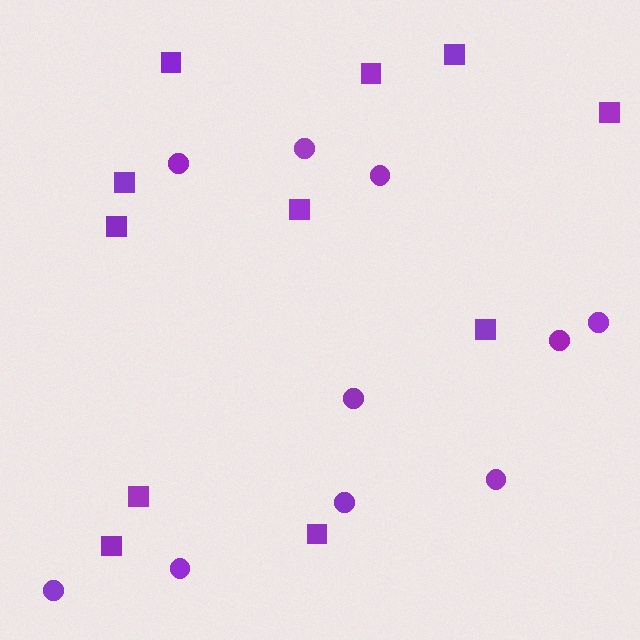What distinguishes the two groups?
There are 2 groups: one group of squares (11) and one group of circles (10).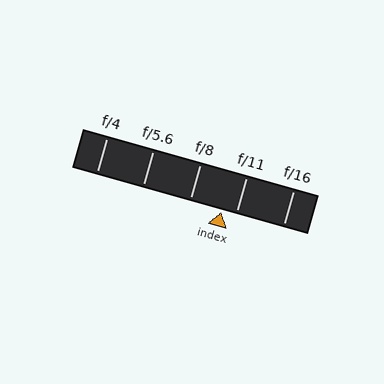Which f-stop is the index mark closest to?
The index mark is closest to f/11.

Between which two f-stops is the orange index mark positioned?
The index mark is between f/8 and f/11.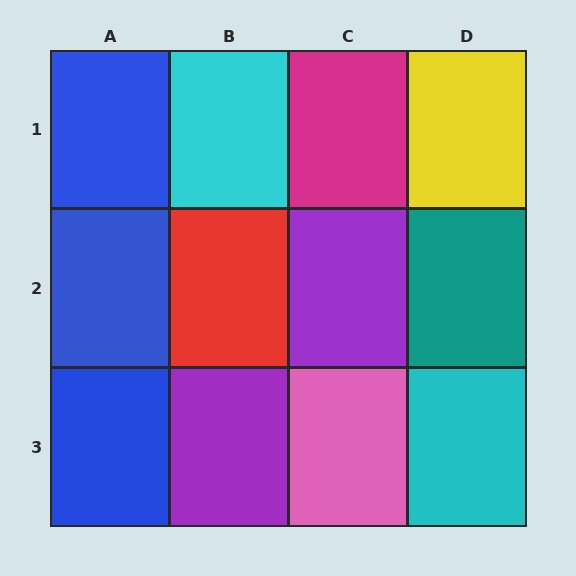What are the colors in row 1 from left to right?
Blue, cyan, magenta, yellow.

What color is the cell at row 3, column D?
Cyan.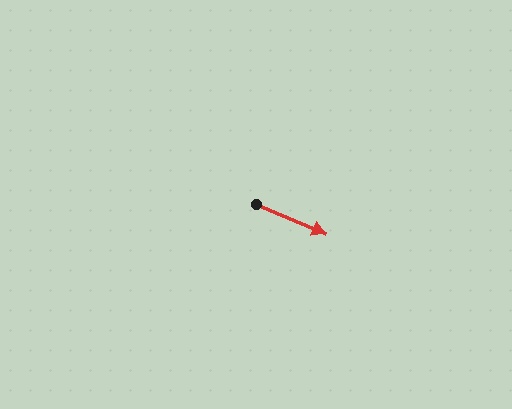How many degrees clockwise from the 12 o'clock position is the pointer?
Approximately 112 degrees.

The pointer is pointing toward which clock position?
Roughly 4 o'clock.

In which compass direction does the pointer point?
East.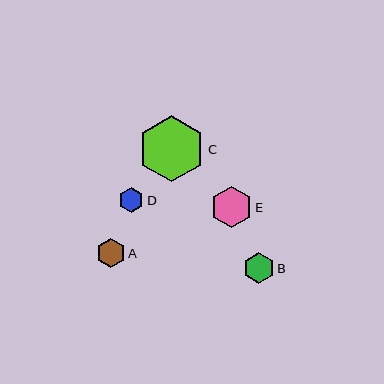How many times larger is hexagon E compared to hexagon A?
Hexagon E is approximately 1.4 times the size of hexagon A.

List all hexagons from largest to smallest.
From largest to smallest: C, E, B, A, D.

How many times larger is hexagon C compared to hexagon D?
Hexagon C is approximately 2.7 times the size of hexagon D.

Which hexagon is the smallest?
Hexagon D is the smallest with a size of approximately 25 pixels.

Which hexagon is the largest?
Hexagon C is the largest with a size of approximately 66 pixels.